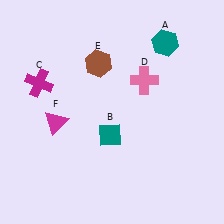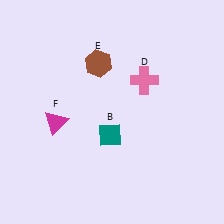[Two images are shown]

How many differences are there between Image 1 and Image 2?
There are 2 differences between the two images.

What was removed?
The teal hexagon (A), the magenta cross (C) were removed in Image 2.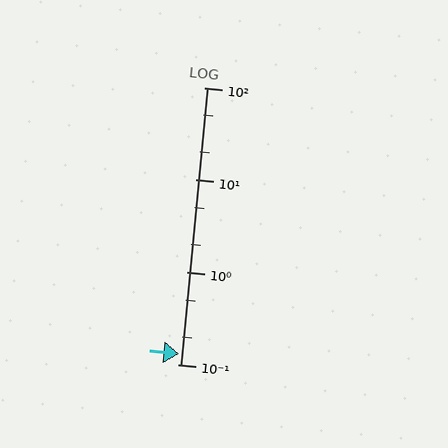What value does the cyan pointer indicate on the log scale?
The pointer indicates approximately 0.13.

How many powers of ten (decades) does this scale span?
The scale spans 3 decades, from 0.1 to 100.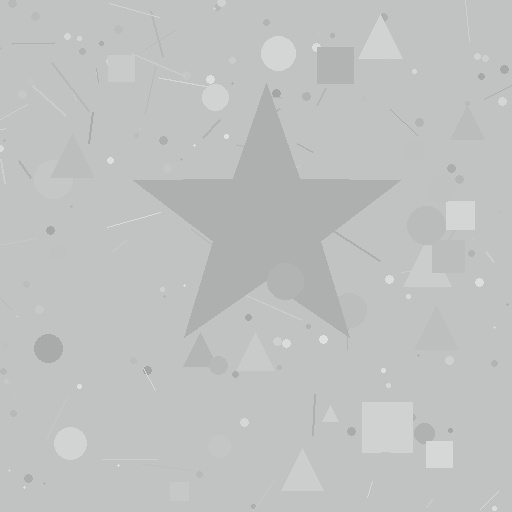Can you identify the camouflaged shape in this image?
The camouflaged shape is a star.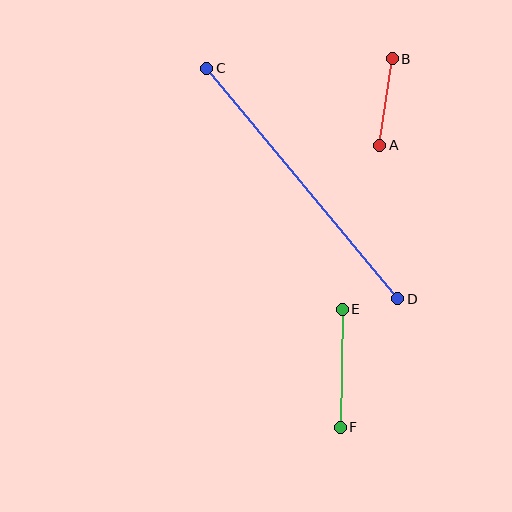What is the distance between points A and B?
The distance is approximately 88 pixels.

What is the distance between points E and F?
The distance is approximately 118 pixels.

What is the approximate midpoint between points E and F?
The midpoint is at approximately (341, 368) pixels.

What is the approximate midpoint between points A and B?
The midpoint is at approximately (386, 102) pixels.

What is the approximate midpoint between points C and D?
The midpoint is at approximately (302, 184) pixels.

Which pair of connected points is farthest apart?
Points C and D are farthest apart.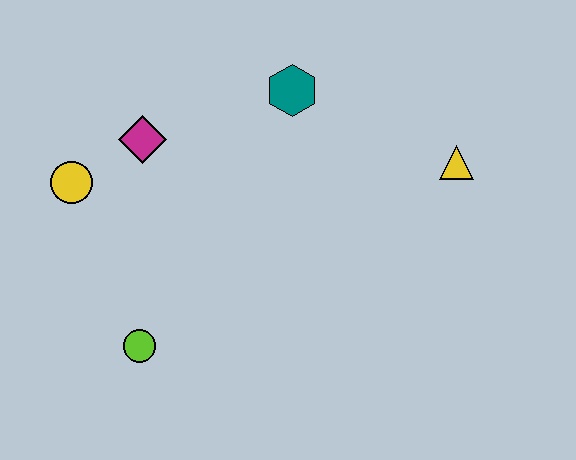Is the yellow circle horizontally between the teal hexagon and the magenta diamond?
No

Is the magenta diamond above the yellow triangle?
Yes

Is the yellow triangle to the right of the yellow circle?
Yes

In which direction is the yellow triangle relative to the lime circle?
The yellow triangle is to the right of the lime circle.